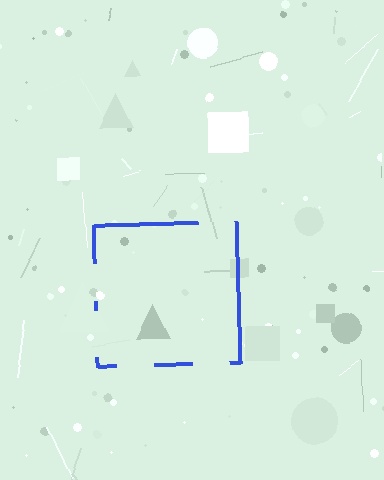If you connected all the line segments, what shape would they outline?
They would outline a square.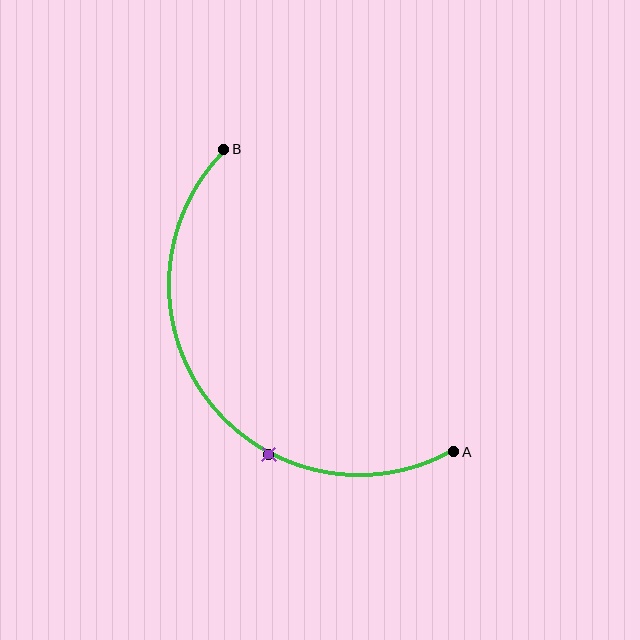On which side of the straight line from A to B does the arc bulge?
The arc bulges below and to the left of the straight line connecting A and B.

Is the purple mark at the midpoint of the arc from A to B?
No. The purple mark lies on the arc but is closer to endpoint A. The arc midpoint would be at the point on the curve equidistant along the arc from both A and B.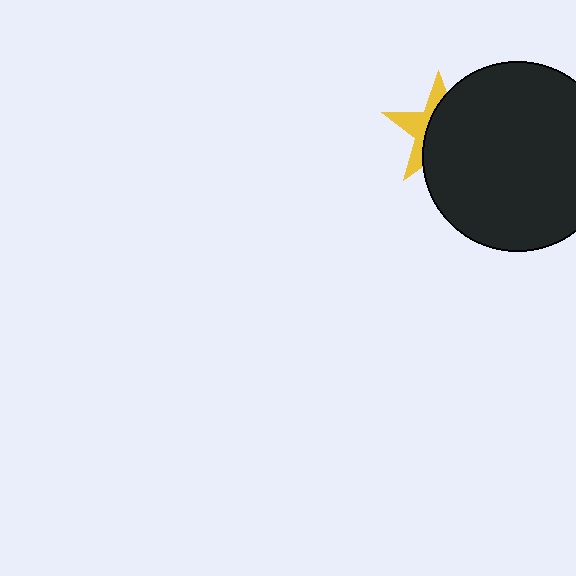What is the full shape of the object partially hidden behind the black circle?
The partially hidden object is a yellow star.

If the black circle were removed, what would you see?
You would see the complete yellow star.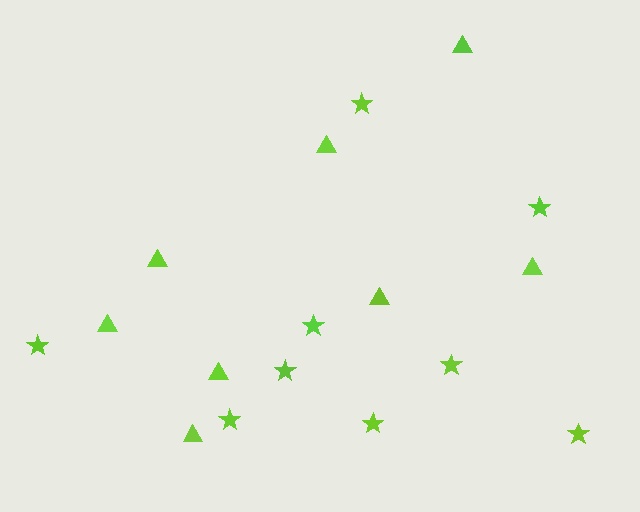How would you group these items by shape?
There are 2 groups: one group of stars (9) and one group of triangles (8).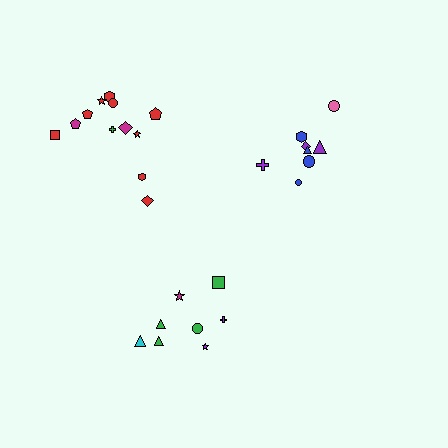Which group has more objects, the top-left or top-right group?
The top-left group.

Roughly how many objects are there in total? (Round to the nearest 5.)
Roughly 30 objects in total.